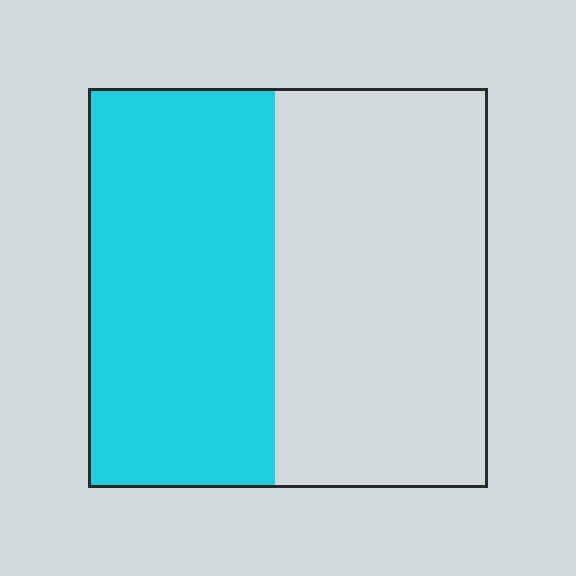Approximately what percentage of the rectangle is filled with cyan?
Approximately 45%.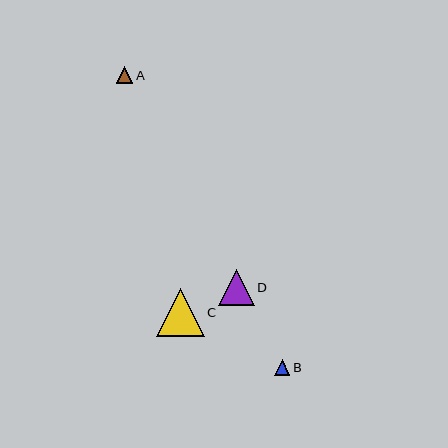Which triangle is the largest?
Triangle C is the largest with a size of approximately 48 pixels.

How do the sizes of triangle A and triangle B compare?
Triangle A and triangle B are approximately the same size.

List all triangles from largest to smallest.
From largest to smallest: C, D, A, B.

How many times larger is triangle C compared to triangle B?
Triangle C is approximately 3.1 times the size of triangle B.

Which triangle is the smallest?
Triangle B is the smallest with a size of approximately 15 pixels.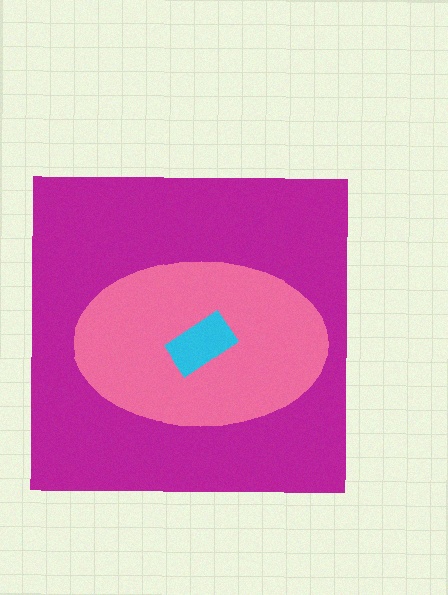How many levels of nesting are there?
3.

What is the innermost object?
The cyan rectangle.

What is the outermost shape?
The magenta square.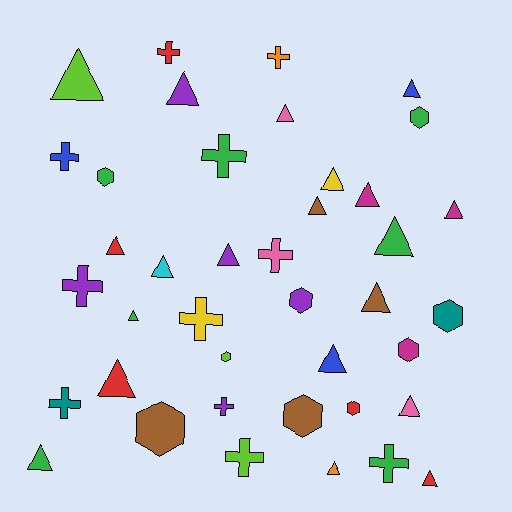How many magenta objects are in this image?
There are 3 magenta objects.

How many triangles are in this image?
There are 20 triangles.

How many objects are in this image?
There are 40 objects.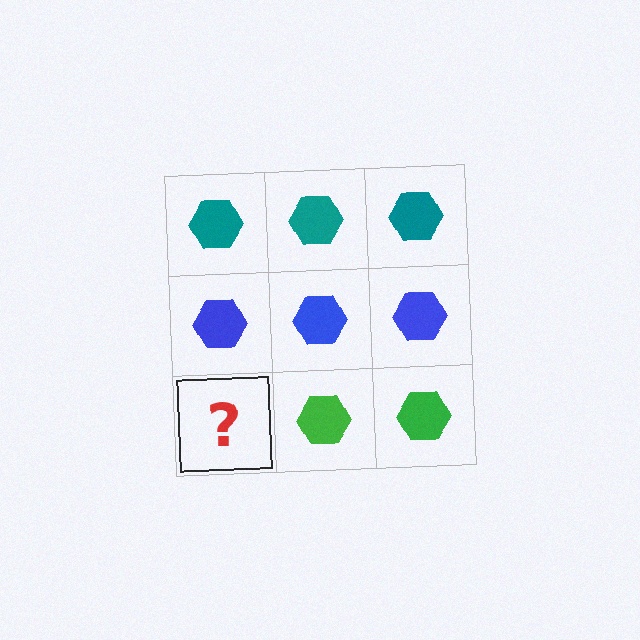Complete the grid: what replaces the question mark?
The question mark should be replaced with a green hexagon.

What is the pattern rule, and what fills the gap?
The rule is that each row has a consistent color. The gap should be filled with a green hexagon.